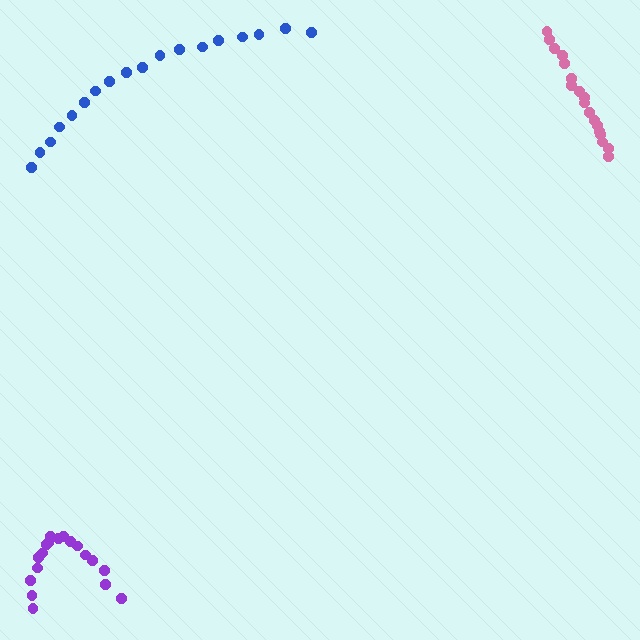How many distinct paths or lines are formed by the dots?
There are 3 distinct paths.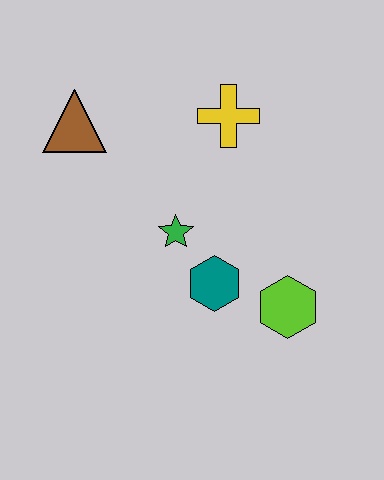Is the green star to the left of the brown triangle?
No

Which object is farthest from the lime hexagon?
The brown triangle is farthest from the lime hexagon.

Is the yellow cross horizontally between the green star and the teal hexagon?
No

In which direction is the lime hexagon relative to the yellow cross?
The lime hexagon is below the yellow cross.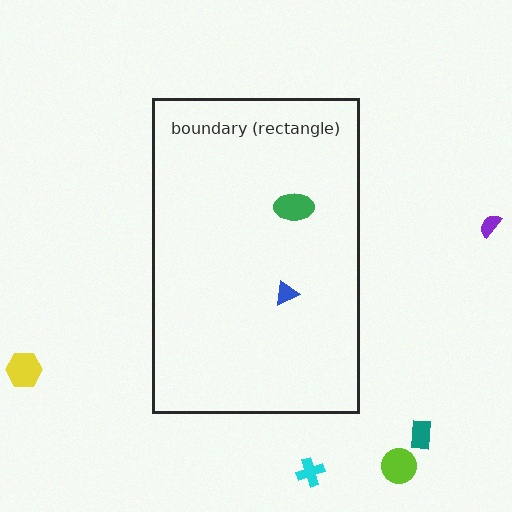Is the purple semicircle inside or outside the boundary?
Outside.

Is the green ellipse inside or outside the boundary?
Inside.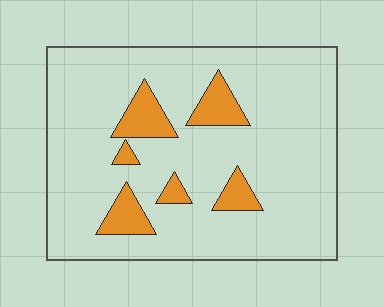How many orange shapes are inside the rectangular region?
6.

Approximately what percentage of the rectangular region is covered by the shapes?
Approximately 15%.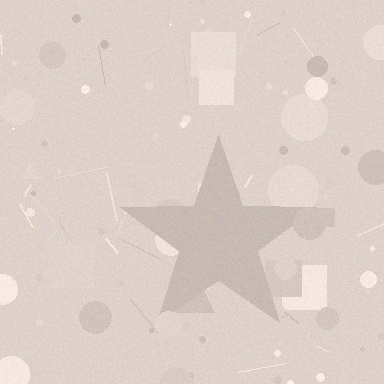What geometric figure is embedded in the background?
A star is embedded in the background.